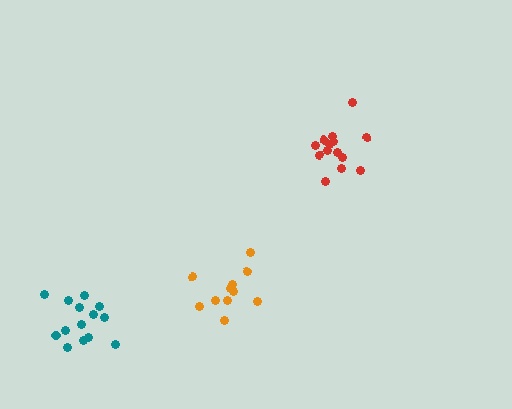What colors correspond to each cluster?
The clusters are colored: orange, red, teal.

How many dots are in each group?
Group 1: 11 dots, Group 2: 14 dots, Group 3: 14 dots (39 total).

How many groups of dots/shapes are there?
There are 3 groups.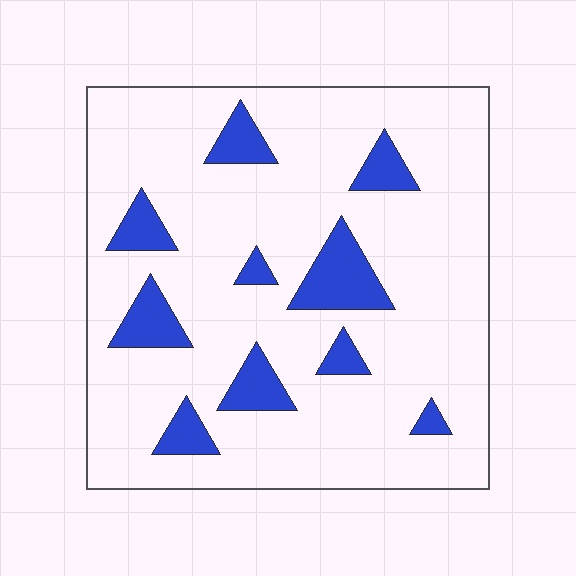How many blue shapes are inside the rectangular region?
10.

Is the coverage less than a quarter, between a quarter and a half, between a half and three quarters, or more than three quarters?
Less than a quarter.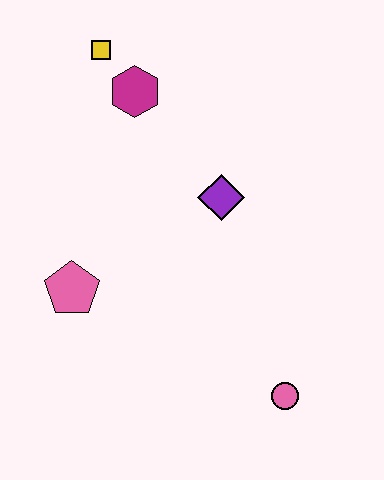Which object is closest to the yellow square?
The magenta hexagon is closest to the yellow square.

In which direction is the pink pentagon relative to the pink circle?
The pink pentagon is to the left of the pink circle.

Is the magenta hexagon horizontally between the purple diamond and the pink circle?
No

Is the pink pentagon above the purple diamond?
No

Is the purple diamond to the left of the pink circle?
Yes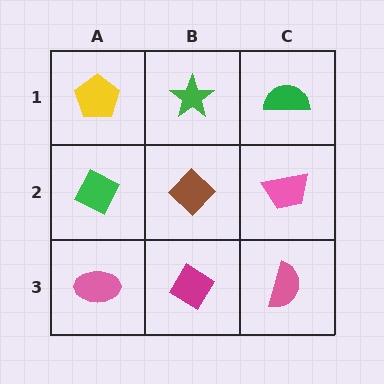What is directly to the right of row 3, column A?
A magenta diamond.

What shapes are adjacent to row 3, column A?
A green diamond (row 2, column A), a magenta diamond (row 3, column B).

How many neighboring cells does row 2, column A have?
3.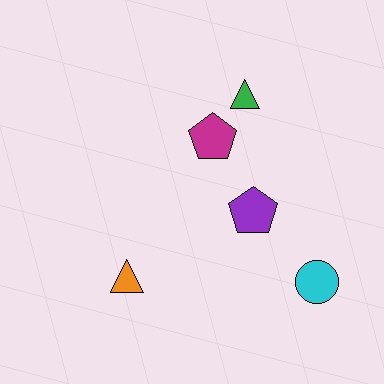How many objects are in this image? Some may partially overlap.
There are 5 objects.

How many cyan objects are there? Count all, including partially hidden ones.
There is 1 cyan object.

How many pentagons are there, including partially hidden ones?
There are 2 pentagons.